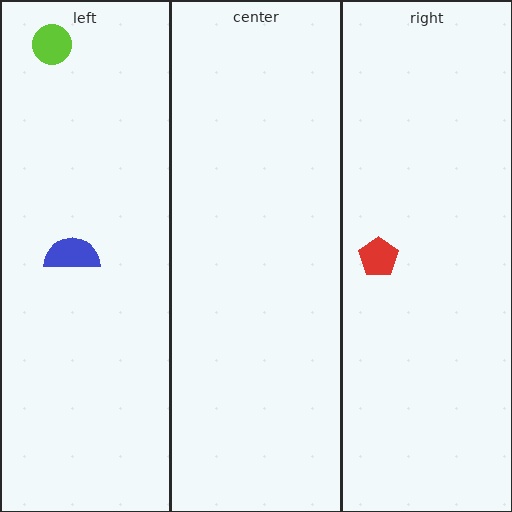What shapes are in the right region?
The red pentagon.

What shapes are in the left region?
The blue semicircle, the lime circle.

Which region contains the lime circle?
The left region.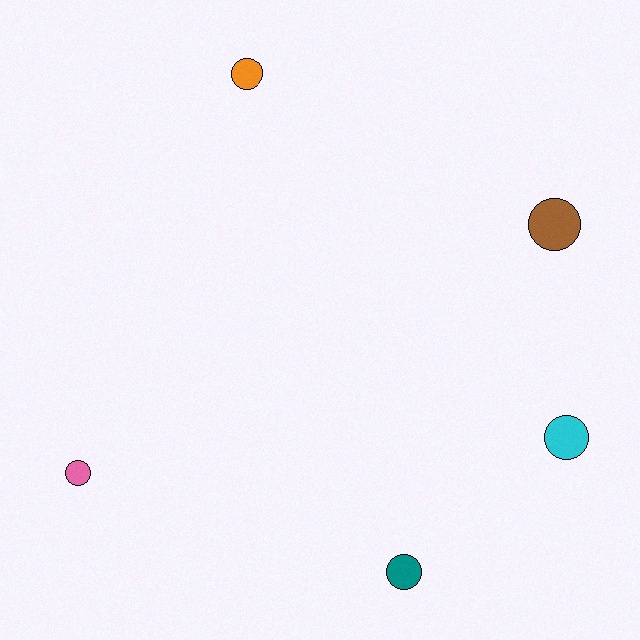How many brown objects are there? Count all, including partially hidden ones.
There is 1 brown object.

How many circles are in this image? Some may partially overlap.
There are 5 circles.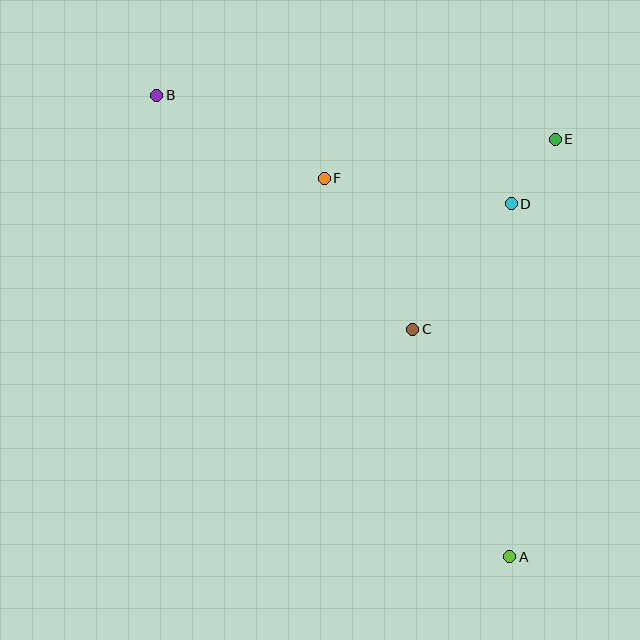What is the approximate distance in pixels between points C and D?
The distance between C and D is approximately 159 pixels.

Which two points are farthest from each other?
Points A and B are farthest from each other.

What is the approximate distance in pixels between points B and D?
The distance between B and D is approximately 371 pixels.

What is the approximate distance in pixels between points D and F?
The distance between D and F is approximately 189 pixels.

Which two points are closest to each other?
Points D and E are closest to each other.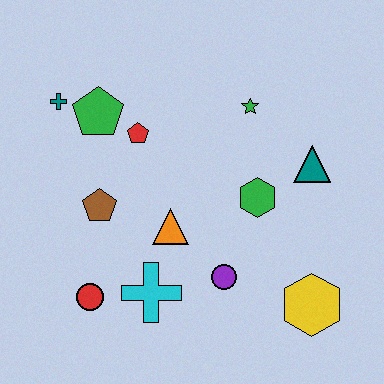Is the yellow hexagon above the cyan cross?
No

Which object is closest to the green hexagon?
The teal triangle is closest to the green hexagon.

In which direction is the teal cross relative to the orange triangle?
The teal cross is above the orange triangle.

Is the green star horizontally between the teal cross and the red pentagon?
No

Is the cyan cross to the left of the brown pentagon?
No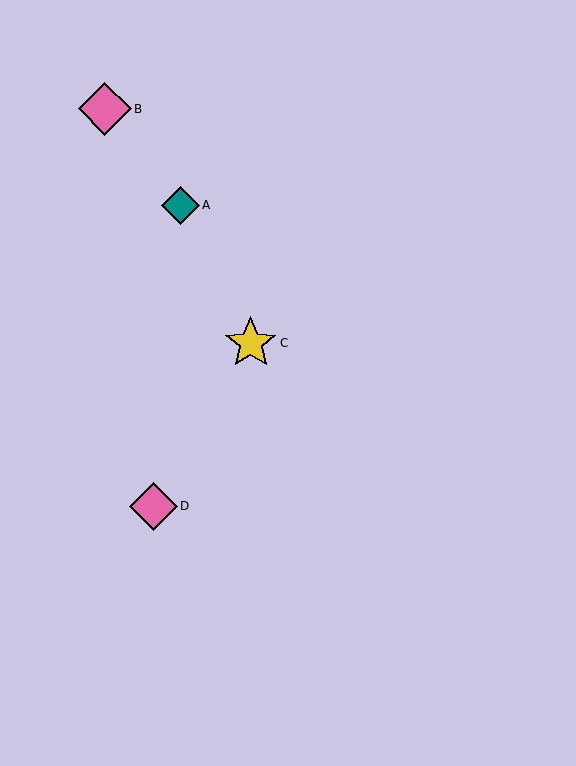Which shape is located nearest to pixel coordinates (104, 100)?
The pink diamond (labeled B) at (105, 109) is nearest to that location.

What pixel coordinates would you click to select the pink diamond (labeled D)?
Click at (153, 506) to select the pink diamond D.